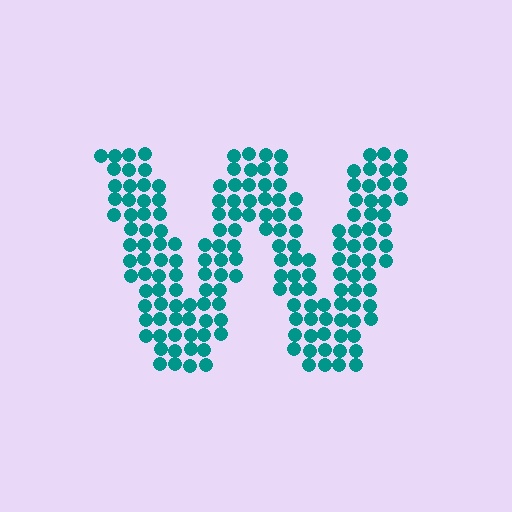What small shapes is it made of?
It is made of small circles.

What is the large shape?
The large shape is the letter W.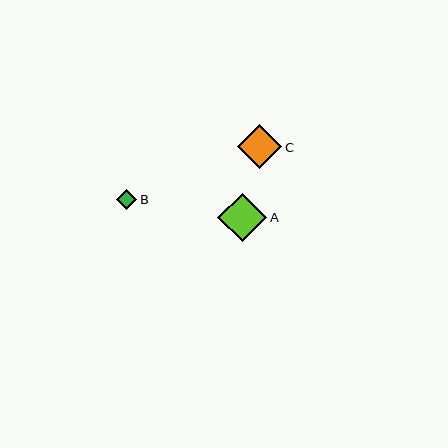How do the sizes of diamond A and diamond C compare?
Diamond A and diamond C are approximately the same size.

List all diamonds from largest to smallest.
From largest to smallest: A, C, B.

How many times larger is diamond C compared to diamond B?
Diamond C is approximately 2.2 times the size of diamond B.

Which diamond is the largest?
Diamond A is the largest with a size of approximately 49 pixels.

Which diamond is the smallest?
Diamond B is the smallest with a size of approximately 20 pixels.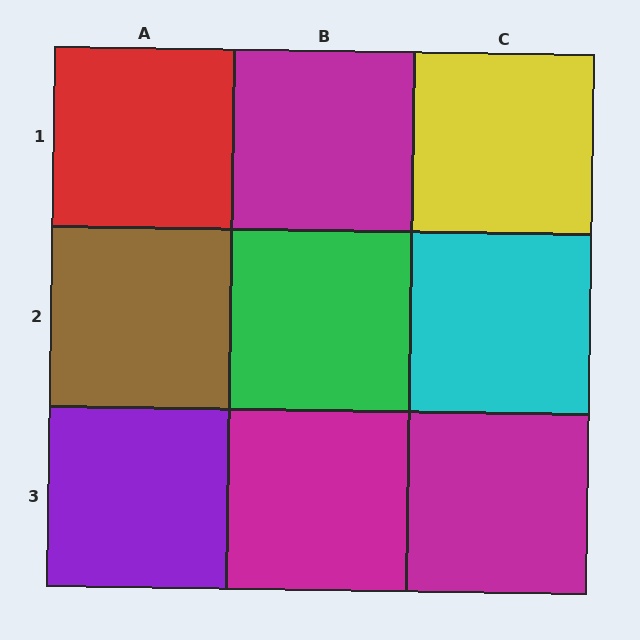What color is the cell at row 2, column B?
Green.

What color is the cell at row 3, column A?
Purple.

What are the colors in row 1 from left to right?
Red, magenta, yellow.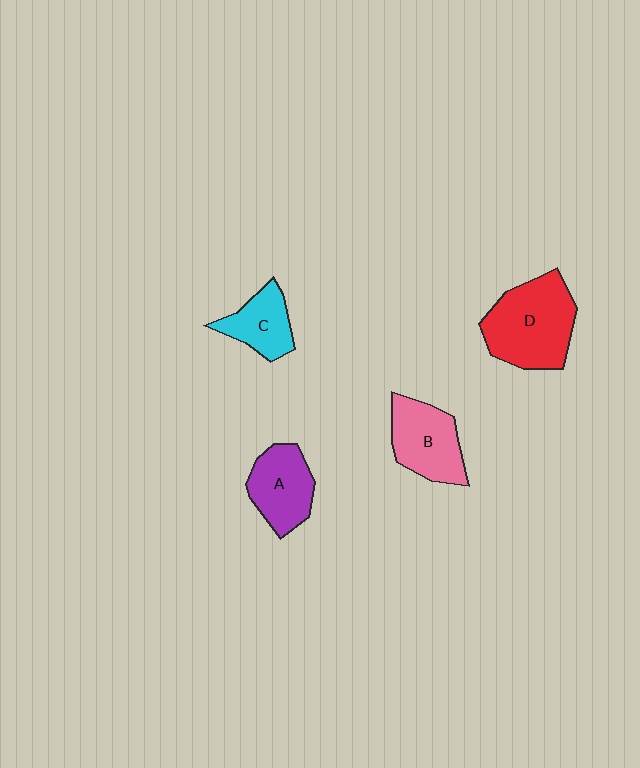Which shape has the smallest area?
Shape C (cyan).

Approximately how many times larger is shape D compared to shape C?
Approximately 1.9 times.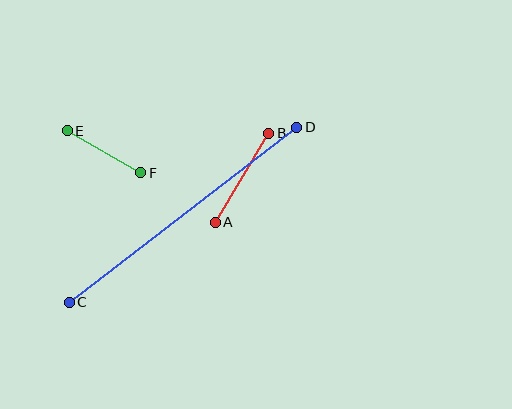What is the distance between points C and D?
The distance is approximately 287 pixels.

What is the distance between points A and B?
The distance is approximately 104 pixels.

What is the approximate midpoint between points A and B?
The midpoint is at approximately (242, 178) pixels.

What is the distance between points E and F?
The distance is approximately 85 pixels.